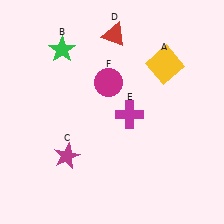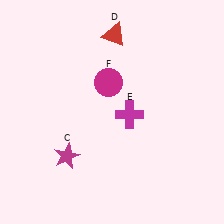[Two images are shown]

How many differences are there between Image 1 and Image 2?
There are 2 differences between the two images.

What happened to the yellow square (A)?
The yellow square (A) was removed in Image 2. It was in the top-right area of Image 1.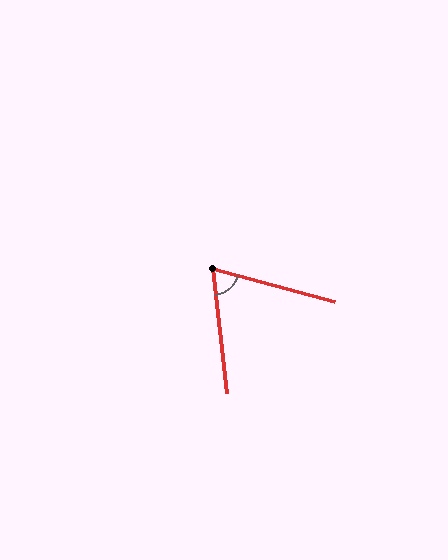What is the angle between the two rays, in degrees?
Approximately 68 degrees.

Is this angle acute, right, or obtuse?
It is acute.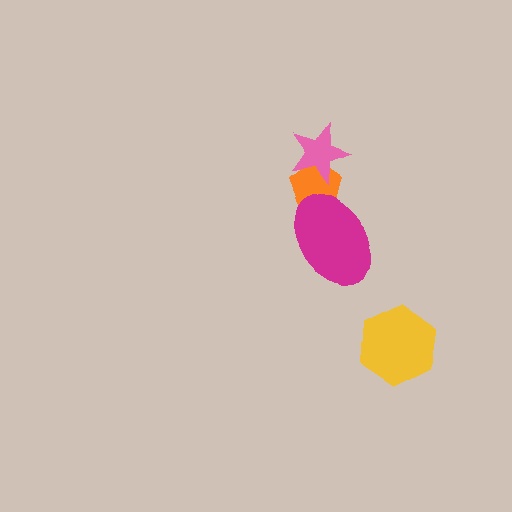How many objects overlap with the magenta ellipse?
1 object overlaps with the magenta ellipse.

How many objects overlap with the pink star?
1 object overlaps with the pink star.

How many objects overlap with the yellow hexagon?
0 objects overlap with the yellow hexagon.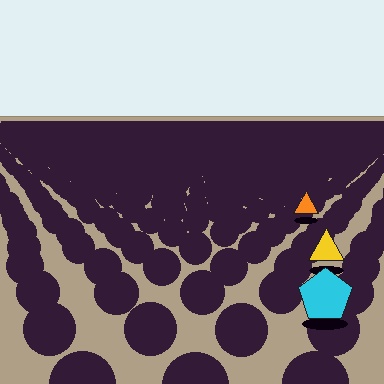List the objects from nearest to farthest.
From nearest to farthest: the cyan pentagon, the yellow triangle, the orange triangle.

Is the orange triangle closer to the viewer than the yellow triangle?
No. The yellow triangle is closer — you can tell from the texture gradient: the ground texture is coarser near it.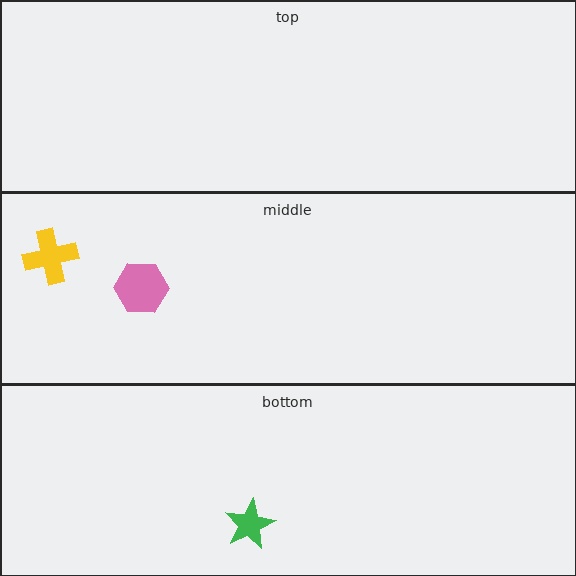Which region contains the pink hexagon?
The middle region.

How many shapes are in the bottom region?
1.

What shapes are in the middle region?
The pink hexagon, the yellow cross.